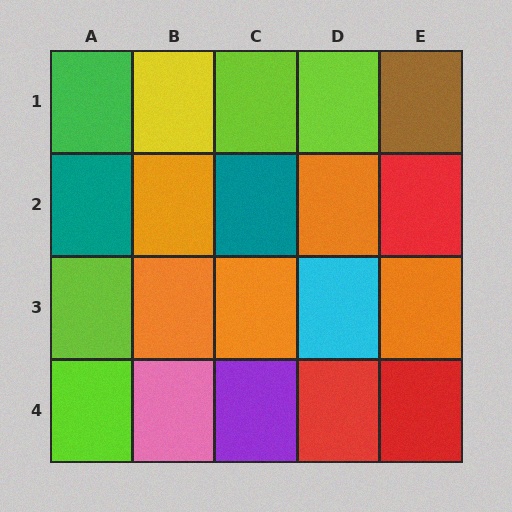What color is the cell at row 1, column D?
Lime.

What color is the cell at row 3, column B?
Orange.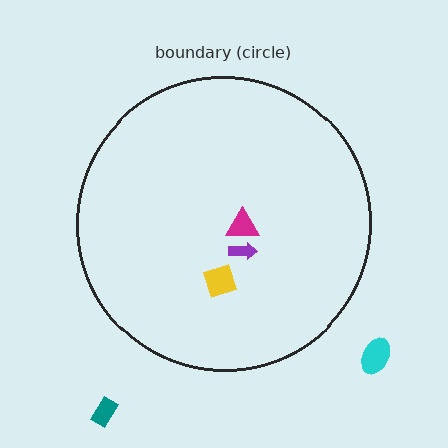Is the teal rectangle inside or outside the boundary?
Outside.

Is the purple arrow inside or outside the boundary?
Inside.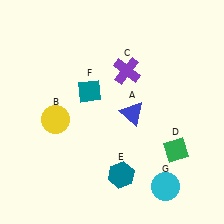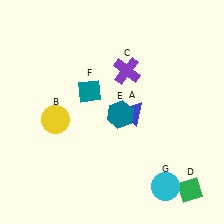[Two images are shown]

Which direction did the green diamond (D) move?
The green diamond (D) moved down.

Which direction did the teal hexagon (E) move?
The teal hexagon (E) moved up.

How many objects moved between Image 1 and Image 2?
2 objects moved between the two images.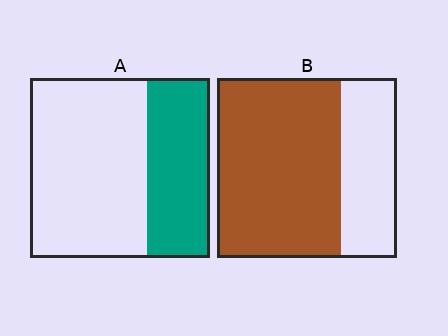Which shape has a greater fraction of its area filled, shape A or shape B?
Shape B.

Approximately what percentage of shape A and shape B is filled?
A is approximately 35% and B is approximately 70%.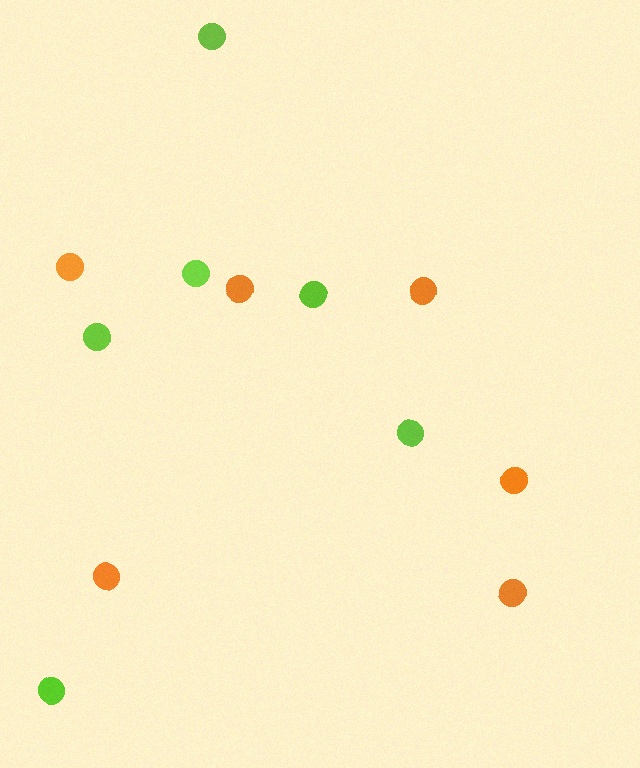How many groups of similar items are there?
There are 2 groups: one group of orange circles (6) and one group of lime circles (6).